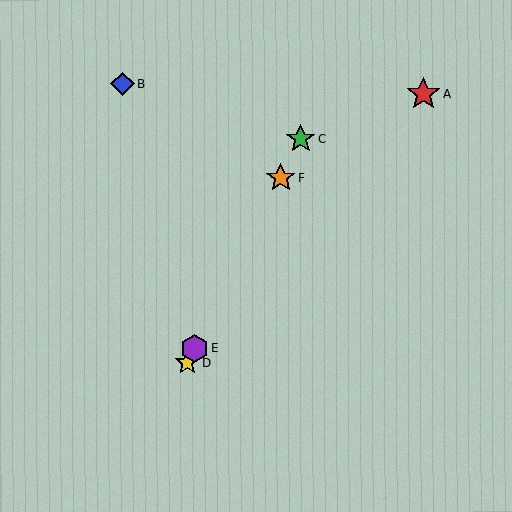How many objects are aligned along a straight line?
4 objects (C, D, E, F) are aligned along a straight line.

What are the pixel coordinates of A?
Object A is at (423, 94).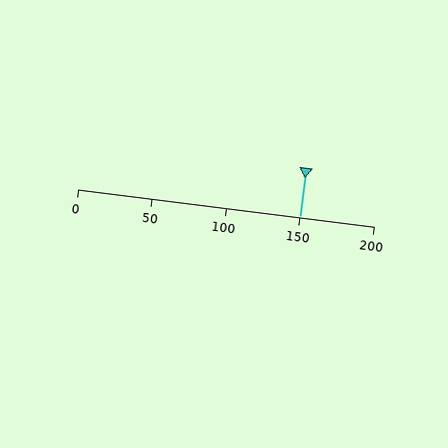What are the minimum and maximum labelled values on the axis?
The axis runs from 0 to 200.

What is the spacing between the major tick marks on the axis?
The major ticks are spaced 50 apart.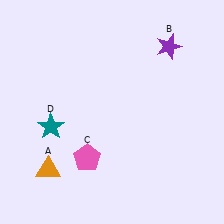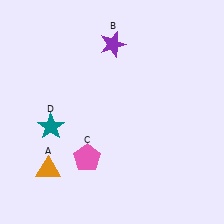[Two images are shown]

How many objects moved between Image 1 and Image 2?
1 object moved between the two images.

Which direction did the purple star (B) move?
The purple star (B) moved left.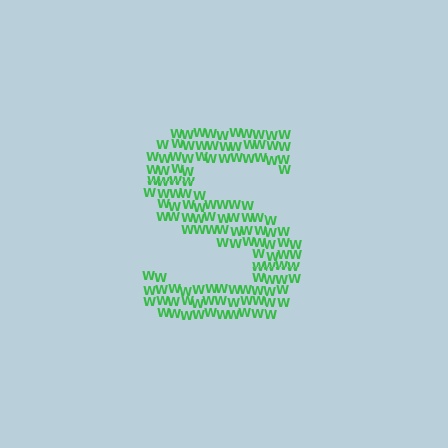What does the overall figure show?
The overall figure shows the letter S.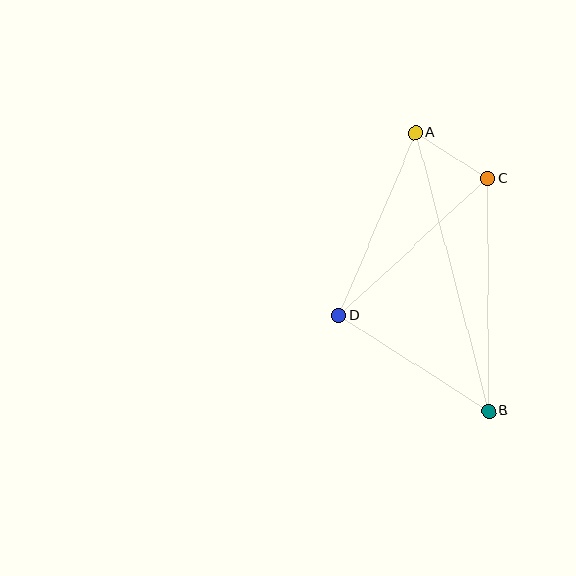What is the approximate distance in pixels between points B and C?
The distance between B and C is approximately 232 pixels.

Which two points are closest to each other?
Points A and C are closest to each other.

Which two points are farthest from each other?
Points A and B are farthest from each other.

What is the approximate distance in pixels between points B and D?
The distance between B and D is approximately 177 pixels.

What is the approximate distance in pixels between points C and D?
The distance between C and D is approximately 202 pixels.